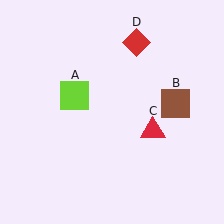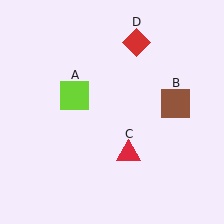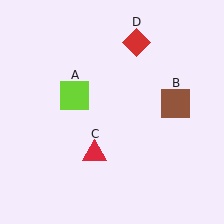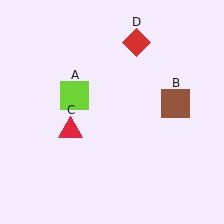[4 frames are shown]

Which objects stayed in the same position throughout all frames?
Lime square (object A) and brown square (object B) and red diamond (object D) remained stationary.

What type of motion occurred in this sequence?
The red triangle (object C) rotated clockwise around the center of the scene.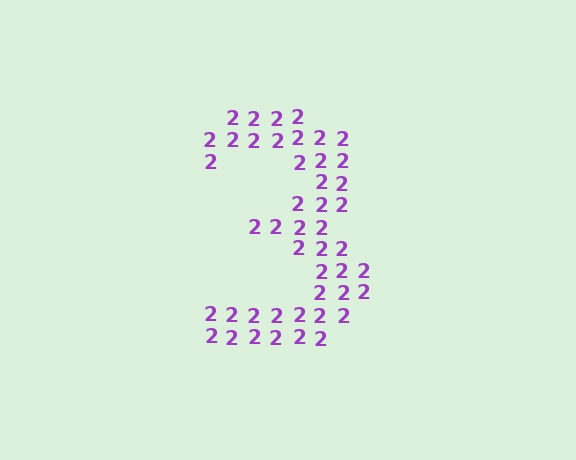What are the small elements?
The small elements are digit 2's.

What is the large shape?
The large shape is the digit 3.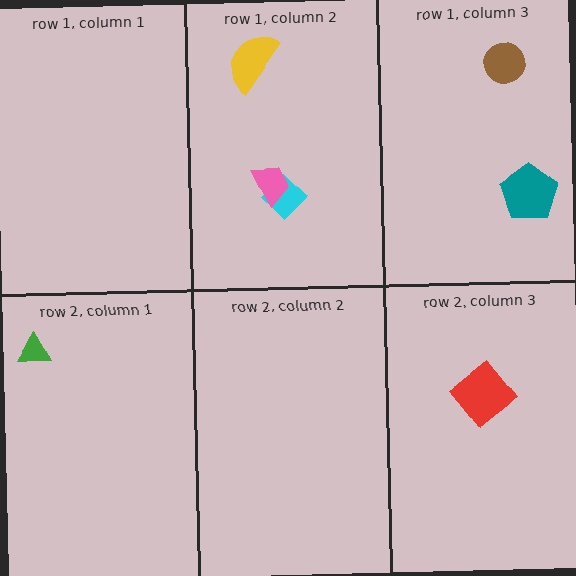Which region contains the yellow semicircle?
The row 1, column 2 region.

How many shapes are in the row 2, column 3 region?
1.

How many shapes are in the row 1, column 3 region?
2.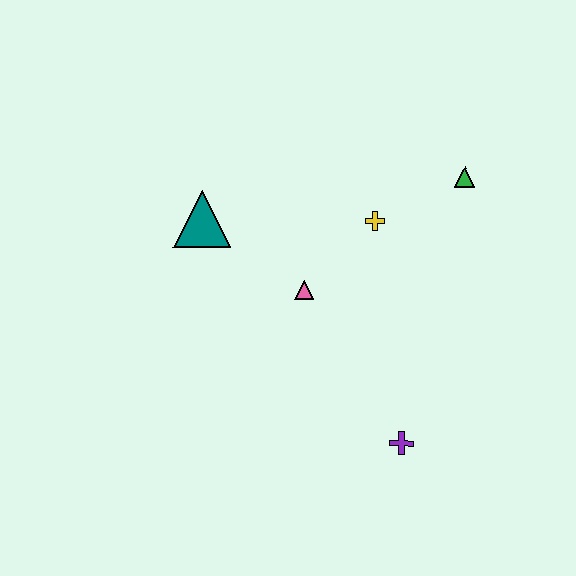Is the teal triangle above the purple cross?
Yes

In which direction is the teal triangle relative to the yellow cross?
The teal triangle is to the left of the yellow cross.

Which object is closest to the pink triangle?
The yellow cross is closest to the pink triangle.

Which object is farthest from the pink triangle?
The green triangle is farthest from the pink triangle.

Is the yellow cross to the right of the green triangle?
No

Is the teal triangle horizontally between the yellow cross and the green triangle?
No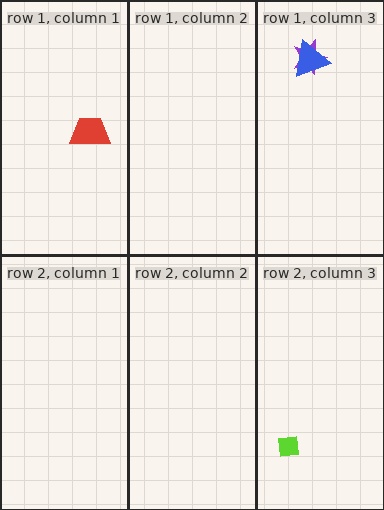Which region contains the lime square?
The row 2, column 3 region.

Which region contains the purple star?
The row 1, column 3 region.